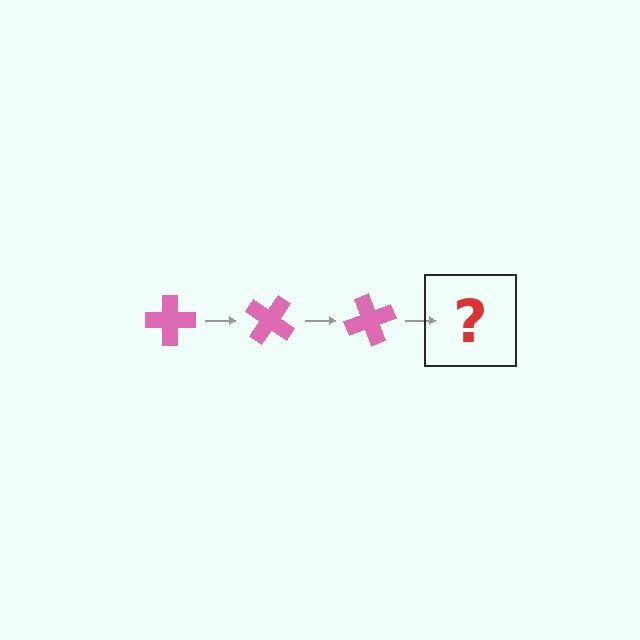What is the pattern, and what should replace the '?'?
The pattern is that the cross rotates 35 degrees each step. The '?' should be a pink cross rotated 105 degrees.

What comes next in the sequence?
The next element should be a pink cross rotated 105 degrees.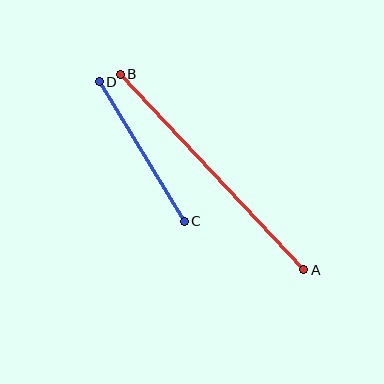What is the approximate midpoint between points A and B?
The midpoint is at approximately (212, 172) pixels.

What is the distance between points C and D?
The distance is approximately 163 pixels.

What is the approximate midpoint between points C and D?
The midpoint is at approximately (142, 151) pixels.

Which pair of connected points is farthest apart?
Points A and B are farthest apart.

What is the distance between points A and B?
The distance is approximately 268 pixels.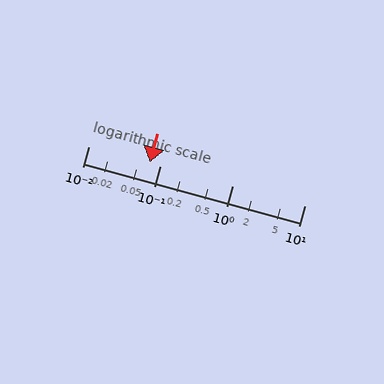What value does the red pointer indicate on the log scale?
The pointer indicates approximately 0.071.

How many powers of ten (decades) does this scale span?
The scale spans 3 decades, from 0.01 to 10.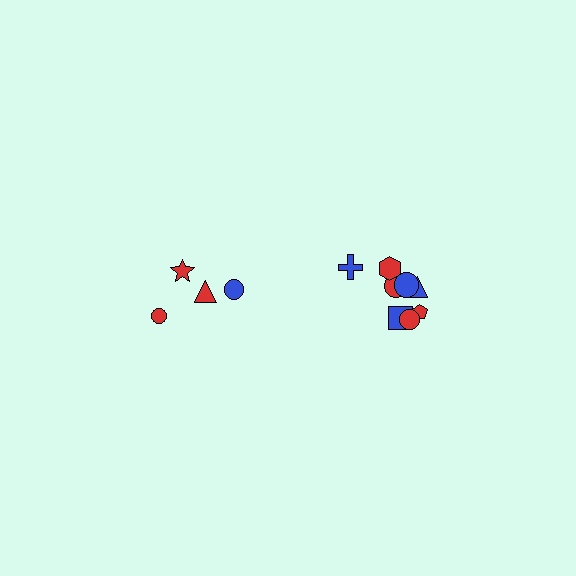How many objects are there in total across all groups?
There are 12 objects.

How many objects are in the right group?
There are 8 objects.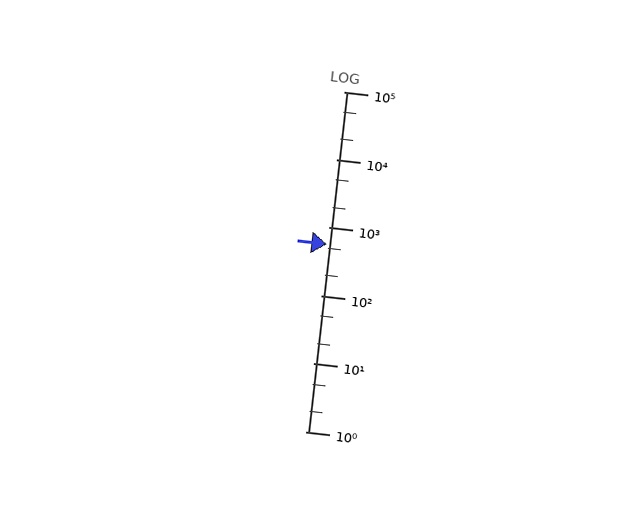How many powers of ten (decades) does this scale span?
The scale spans 5 decades, from 1 to 100000.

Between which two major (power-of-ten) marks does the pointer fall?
The pointer is between 100 and 1000.